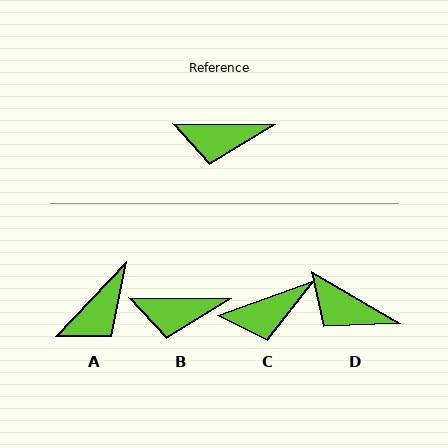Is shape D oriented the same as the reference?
No, it is off by about 30 degrees.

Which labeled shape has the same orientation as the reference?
B.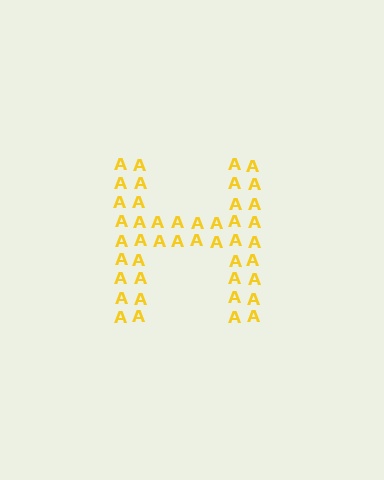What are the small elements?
The small elements are letter A's.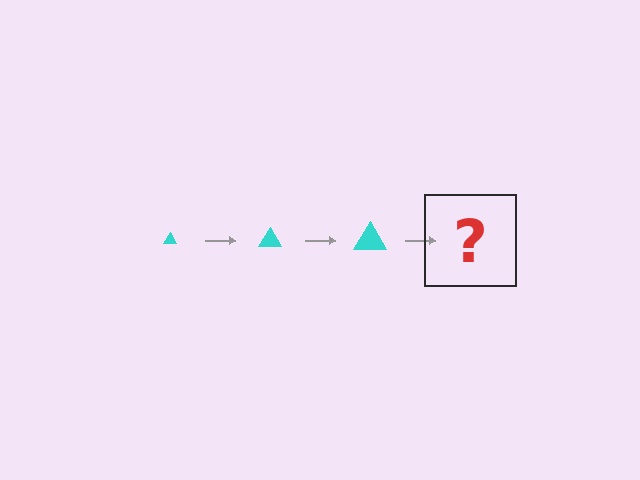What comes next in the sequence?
The next element should be a cyan triangle, larger than the previous one.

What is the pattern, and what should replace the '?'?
The pattern is that the triangle gets progressively larger each step. The '?' should be a cyan triangle, larger than the previous one.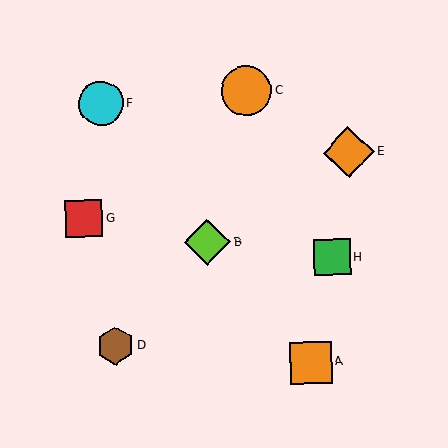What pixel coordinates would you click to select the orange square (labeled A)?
Click at (311, 363) to select the orange square A.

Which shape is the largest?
The orange diamond (labeled E) is the largest.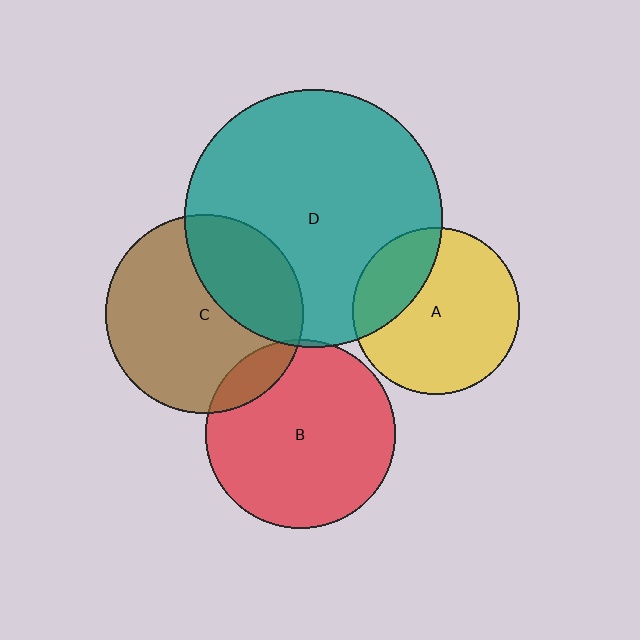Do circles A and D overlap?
Yes.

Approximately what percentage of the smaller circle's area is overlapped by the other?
Approximately 25%.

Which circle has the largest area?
Circle D (teal).